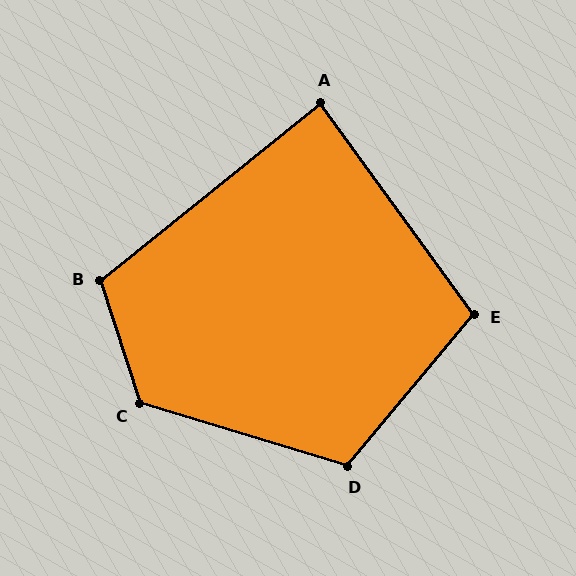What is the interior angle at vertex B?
Approximately 111 degrees (obtuse).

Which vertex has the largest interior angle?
C, at approximately 125 degrees.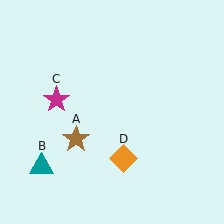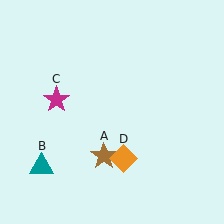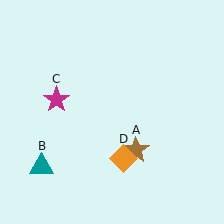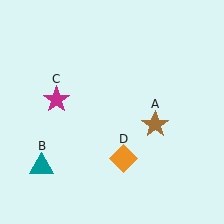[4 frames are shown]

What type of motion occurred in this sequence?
The brown star (object A) rotated counterclockwise around the center of the scene.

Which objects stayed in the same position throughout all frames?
Teal triangle (object B) and magenta star (object C) and orange diamond (object D) remained stationary.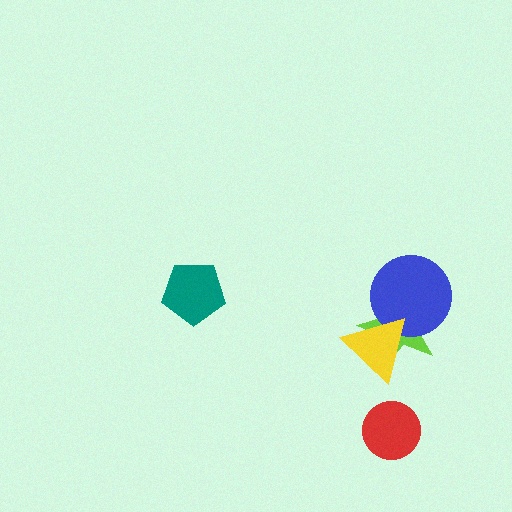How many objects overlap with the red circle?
0 objects overlap with the red circle.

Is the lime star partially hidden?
Yes, it is partially covered by another shape.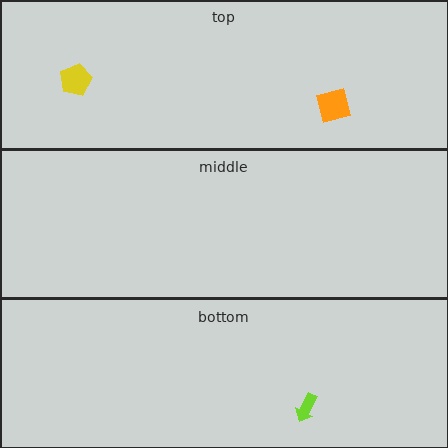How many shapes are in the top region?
2.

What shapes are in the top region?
The orange square, the yellow pentagon.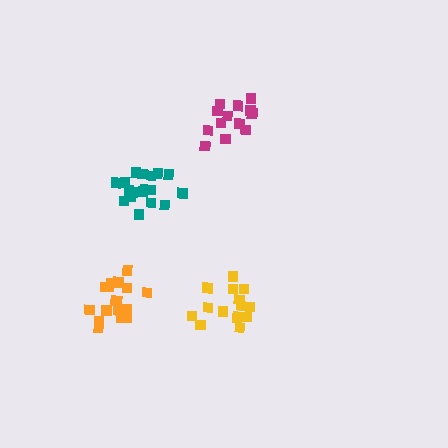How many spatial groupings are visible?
There are 4 spatial groupings.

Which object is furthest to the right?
The yellow cluster is rightmost.